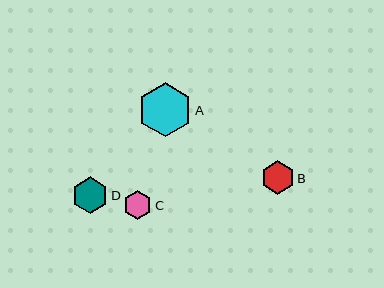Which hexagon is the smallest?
Hexagon C is the smallest with a size of approximately 29 pixels.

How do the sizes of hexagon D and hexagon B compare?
Hexagon D and hexagon B are approximately the same size.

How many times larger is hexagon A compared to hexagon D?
Hexagon A is approximately 1.5 times the size of hexagon D.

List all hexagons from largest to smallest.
From largest to smallest: A, D, B, C.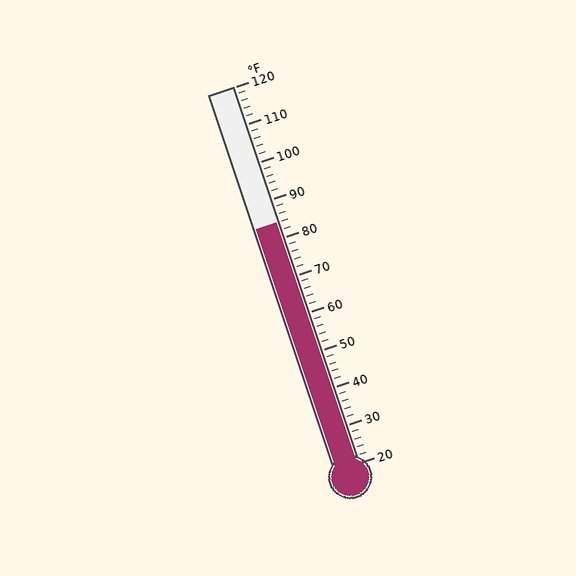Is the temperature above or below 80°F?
The temperature is above 80°F.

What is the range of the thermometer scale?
The thermometer scale ranges from 20°F to 120°F.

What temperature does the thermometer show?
The thermometer shows approximately 84°F.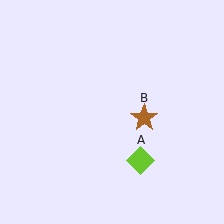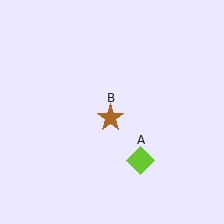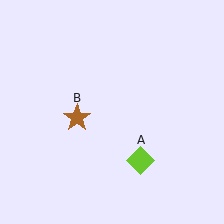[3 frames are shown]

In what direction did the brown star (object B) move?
The brown star (object B) moved left.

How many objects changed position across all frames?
1 object changed position: brown star (object B).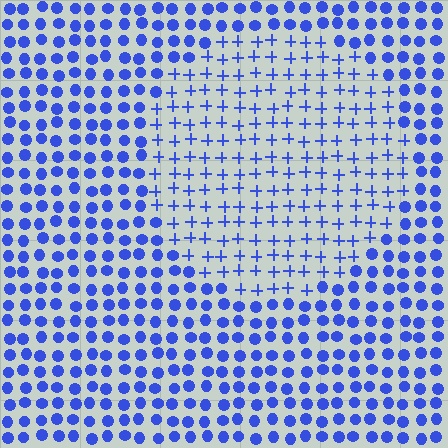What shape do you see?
I see a circle.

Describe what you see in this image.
The image is filled with small blue elements arranged in a uniform grid. A circle-shaped region contains plus signs, while the surrounding area contains circles. The boundary is defined purely by the change in element shape.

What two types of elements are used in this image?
The image uses plus signs inside the circle region and circles outside it.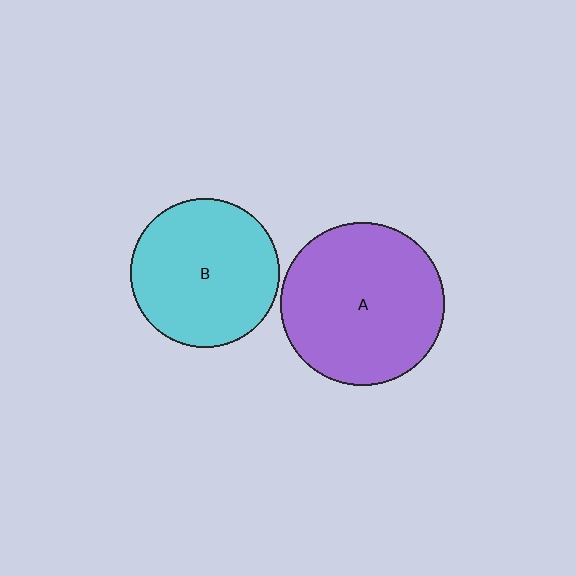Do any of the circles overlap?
No, none of the circles overlap.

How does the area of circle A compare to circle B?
Approximately 1.2 times.